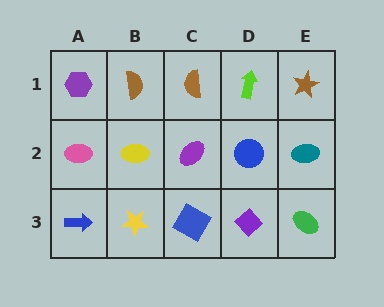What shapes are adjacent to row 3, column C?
A purple ellipse (row 2, column C), a yellow star (row 3, column B), a purple diamond (row 3, column D).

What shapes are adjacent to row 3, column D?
A blue circle (row 2, column D), a blue square (row 3, column C), a green ellipse (row 3, column E).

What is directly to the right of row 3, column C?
A purple diamond.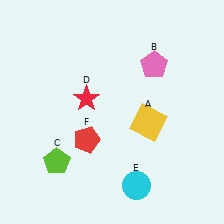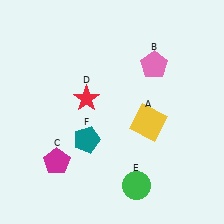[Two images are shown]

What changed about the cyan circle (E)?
In Image 1, E is cyan. In Image 2, it changed to green.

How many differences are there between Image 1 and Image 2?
There are 3 differences between the two images.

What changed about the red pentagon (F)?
In Image 1, F is red. In Image 2, it changed to teal.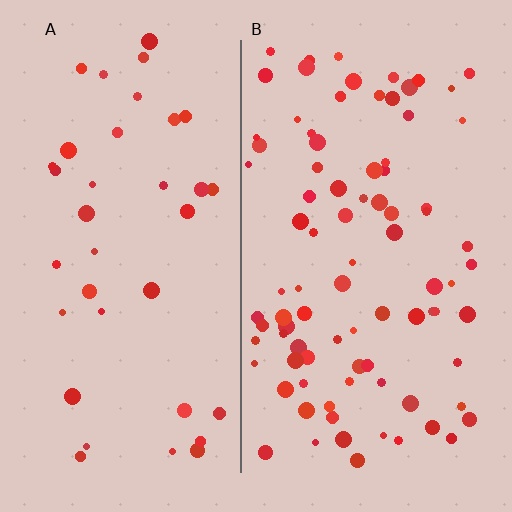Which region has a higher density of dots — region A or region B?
B (the right).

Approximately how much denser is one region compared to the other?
Approximately 2.3× — region B over region A.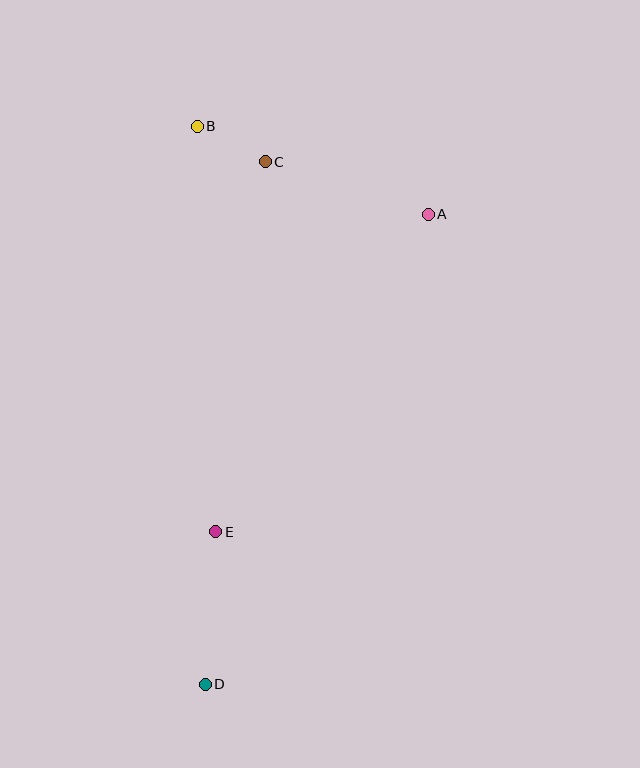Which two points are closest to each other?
Points B and C are closest to each other.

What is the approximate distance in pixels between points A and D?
The distance between A and D is approximately 520 pixels.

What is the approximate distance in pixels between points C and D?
The distance between C and D is approximately 526 pixels.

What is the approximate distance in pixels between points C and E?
The distance between C and E is approximately 374 pixels.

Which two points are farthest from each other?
Points B and D are farthest from each other.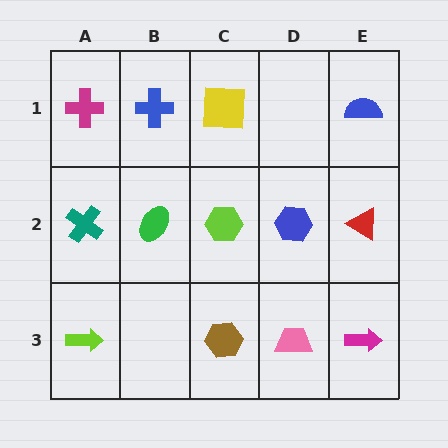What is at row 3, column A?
A lime arrow.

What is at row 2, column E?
A red triangle.